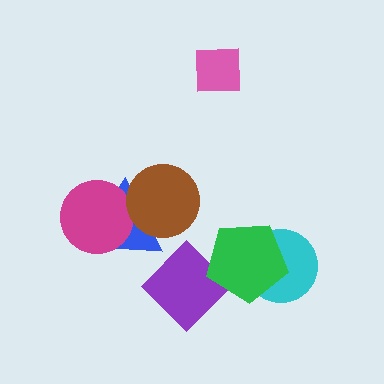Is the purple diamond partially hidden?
Yes, it is partially covered by another shape.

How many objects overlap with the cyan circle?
1 object overlaps with the cyan circle.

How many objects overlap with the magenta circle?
1 object overlaps with the magenta circle.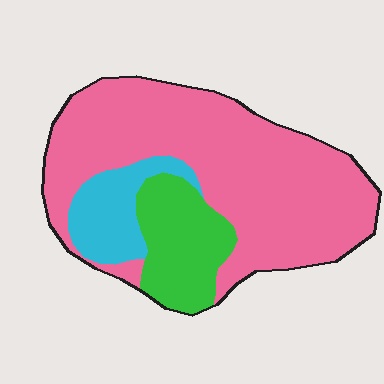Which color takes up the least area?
Cyan, at roughly 15%.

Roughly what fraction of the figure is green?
Green covers around 20% of the figure.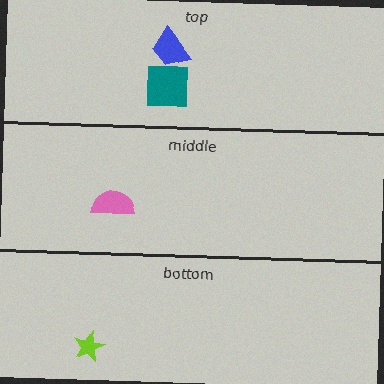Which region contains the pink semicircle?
The middle region.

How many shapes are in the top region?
2.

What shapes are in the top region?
The teal square, the blue trapezoid.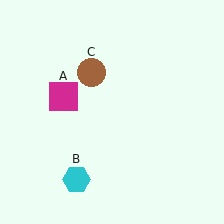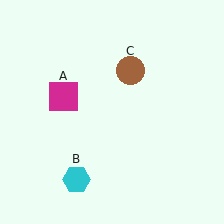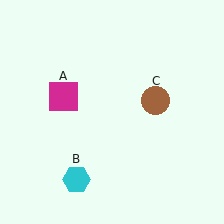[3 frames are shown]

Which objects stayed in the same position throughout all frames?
Magenta square (object A) and cyan hexagon (object B) remained stationary.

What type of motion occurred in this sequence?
The brown circle (object C) rotated clockwise around the center of the scene.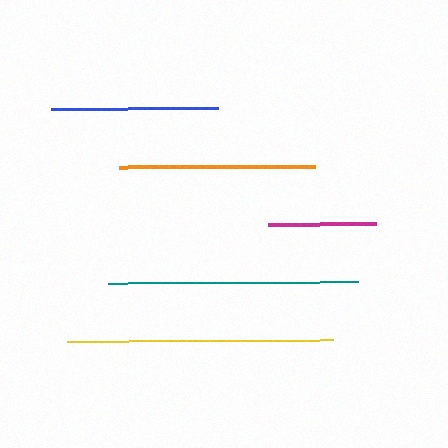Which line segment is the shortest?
The magenta line is the shortest at approximately 108 pixels.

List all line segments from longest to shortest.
From longest to shortest: yellow, teal, orange, blue, magenta.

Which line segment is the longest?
The yellow line is the longest at approximately 266 pixels.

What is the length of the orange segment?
The orange segment is approximately 196 pixels long.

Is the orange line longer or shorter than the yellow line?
The yellow line is longer than the orange line.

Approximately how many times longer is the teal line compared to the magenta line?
The teal line is approximately 2.3 times the length of the magenta line.